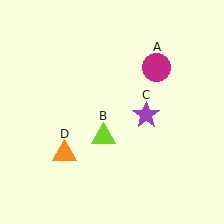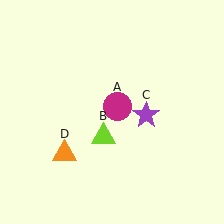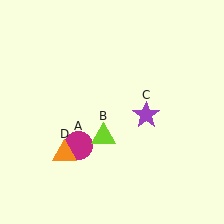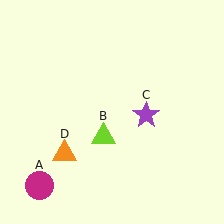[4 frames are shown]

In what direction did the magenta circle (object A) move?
The magenta circle (object A) moved down and to the left.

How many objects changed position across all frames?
1 object changed position: magenta circle (object A).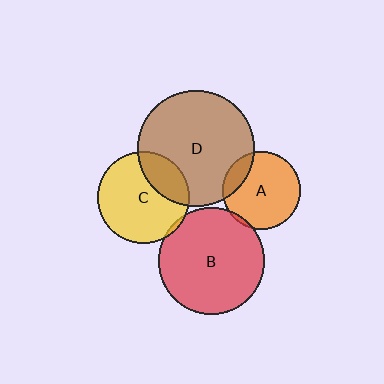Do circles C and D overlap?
Yes.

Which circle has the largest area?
Circle D (brown).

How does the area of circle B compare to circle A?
Approximately 1.9 times.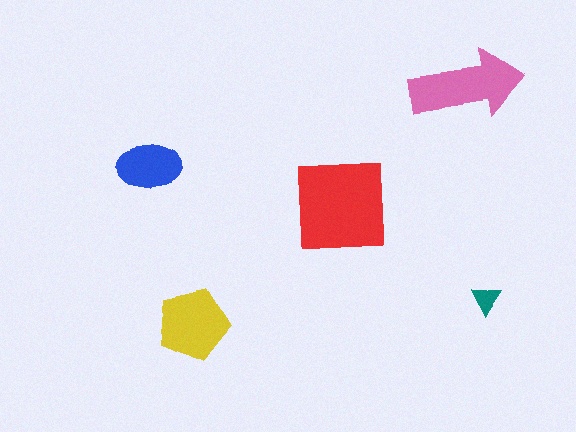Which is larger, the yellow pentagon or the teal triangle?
The yellow pentagon.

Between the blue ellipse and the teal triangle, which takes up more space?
The blue ellipse.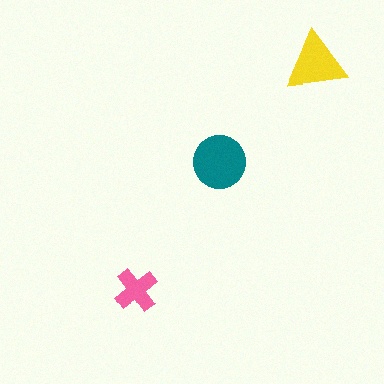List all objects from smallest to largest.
The pink cross, the yellow triangle, the teal circle.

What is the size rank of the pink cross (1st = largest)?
3rd.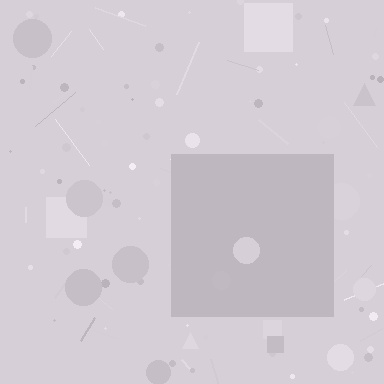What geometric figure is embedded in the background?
A square is embedded in the background.